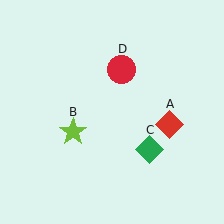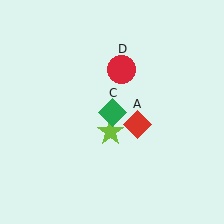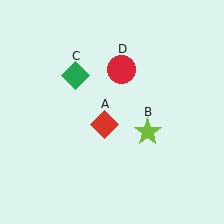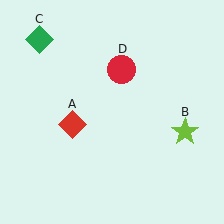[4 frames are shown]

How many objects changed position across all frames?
3 objects changed position: red diamond (object A), lime star (object B), green diamond (object C).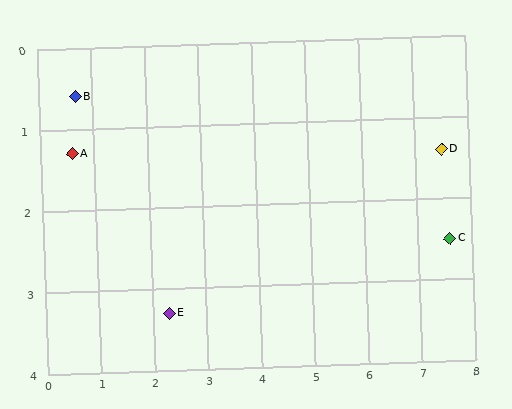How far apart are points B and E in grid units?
Points B and E are about 3.1 grid units apart.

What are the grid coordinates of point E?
Point E is at approximately (2.3, 3.3).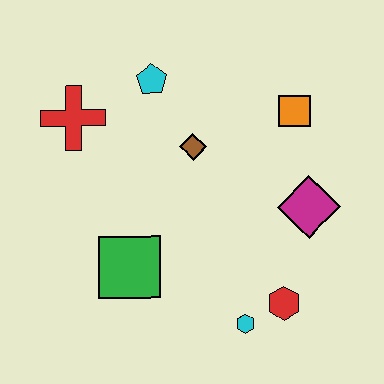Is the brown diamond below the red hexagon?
No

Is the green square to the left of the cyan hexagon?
Yes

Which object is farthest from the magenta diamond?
The red cross is farthest from the magenta diamond.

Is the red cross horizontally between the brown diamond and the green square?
No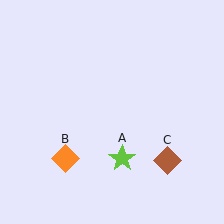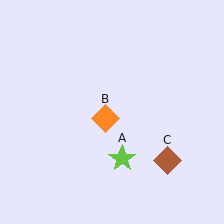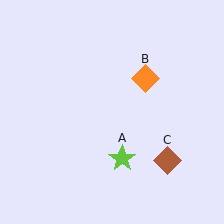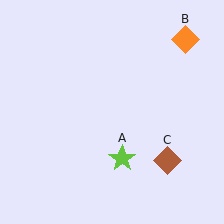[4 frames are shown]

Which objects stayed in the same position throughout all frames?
Lime star (object A) and brown diamond (object C) remained stationary.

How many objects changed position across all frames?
1 object changed position: orange diamond (object B).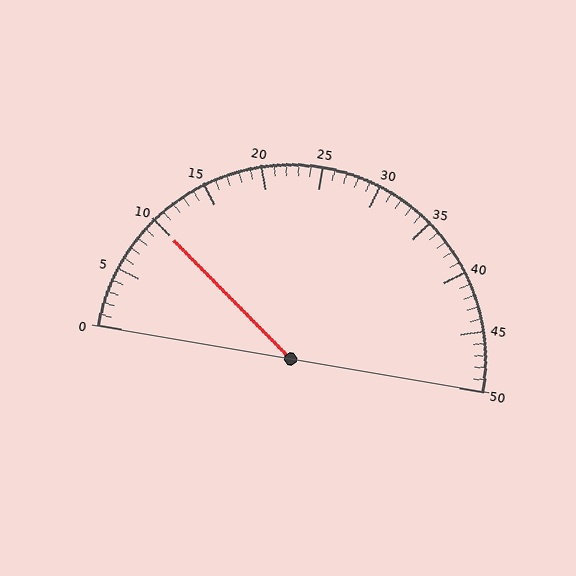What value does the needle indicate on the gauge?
The needle indicates approximately 10.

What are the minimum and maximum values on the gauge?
The gauge ranges from 0 to 50.